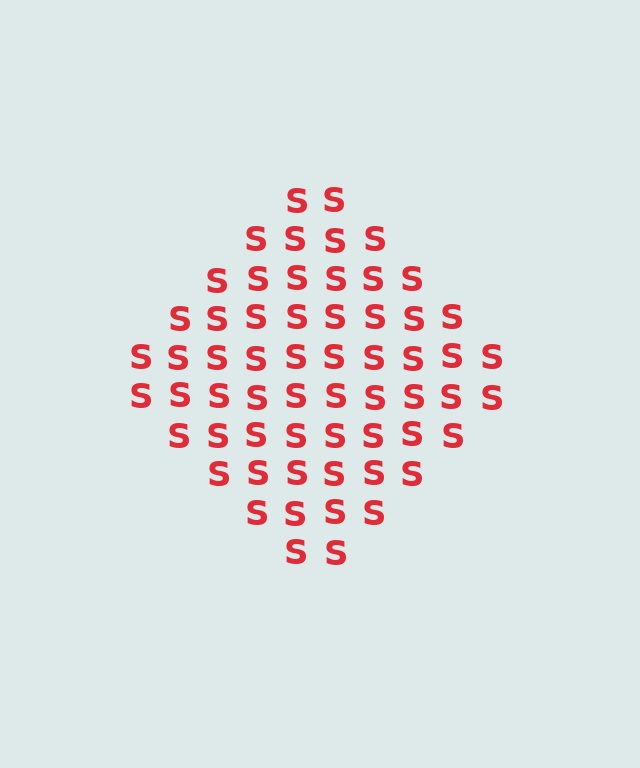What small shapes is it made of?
It is made of small letter S's.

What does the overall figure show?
The overall figure shows a diamond.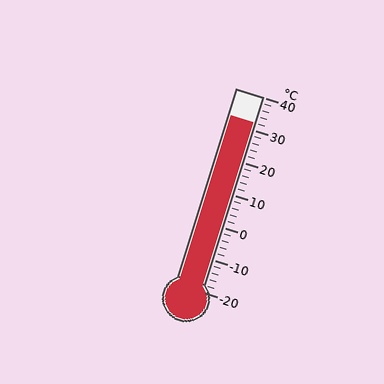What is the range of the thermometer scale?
The thermometer scale ranges from -20°C to 40°C.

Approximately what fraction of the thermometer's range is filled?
The thermometer is filled to approximately 85% of its range.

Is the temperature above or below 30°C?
The temperature is above 30°C.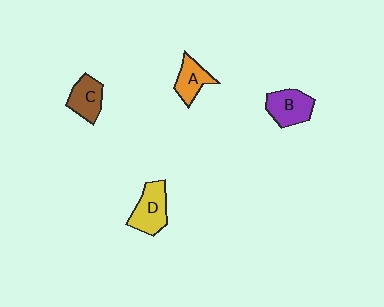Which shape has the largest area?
Shape D (yellow).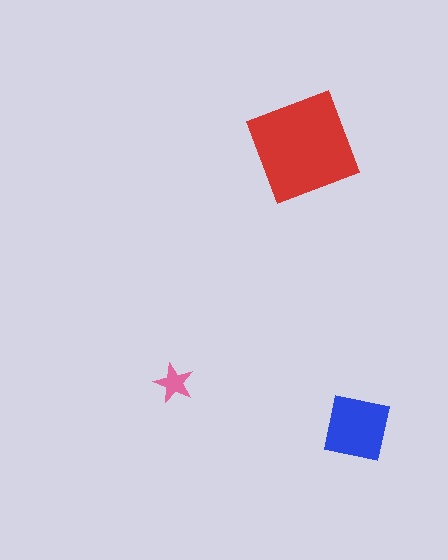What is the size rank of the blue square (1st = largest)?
2nd.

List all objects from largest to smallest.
The red diamond, the blue square, the pink star.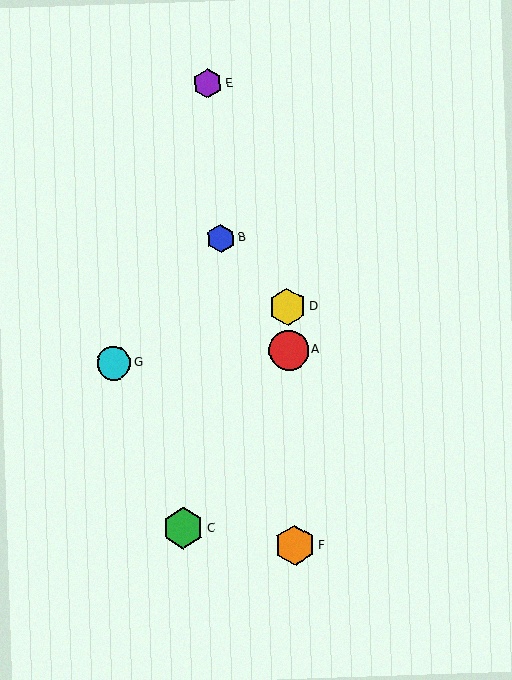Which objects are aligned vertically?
Objects A, D, F are aligned vertically.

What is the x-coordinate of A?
Object A is at x≈289.